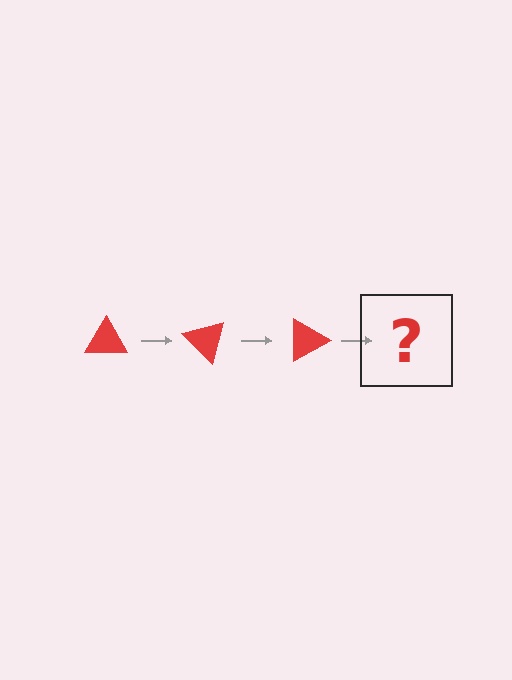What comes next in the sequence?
The next element should be a red triangle rotated 135 degrees.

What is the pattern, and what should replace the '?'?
The pattern is that the triangle rotates 45 degrees each step. The '?' should be a red triangle rotated 135 degrees.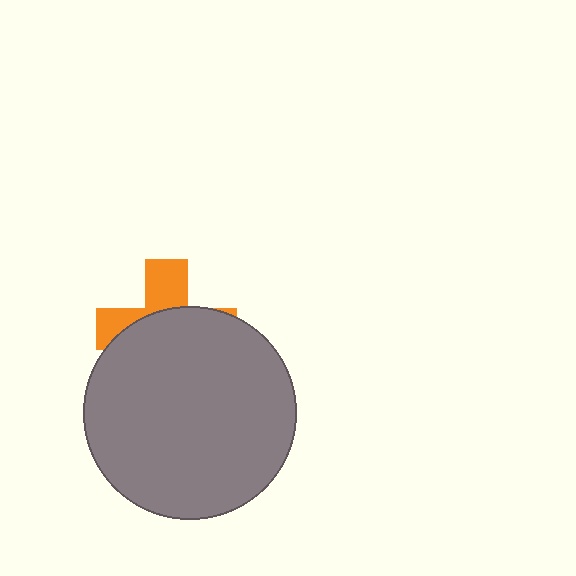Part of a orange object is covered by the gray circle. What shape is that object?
It is a cross.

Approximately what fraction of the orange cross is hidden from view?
Roughly 65% of the orange cross is hidden behind the gray circle.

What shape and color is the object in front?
The object in front is a gray circle.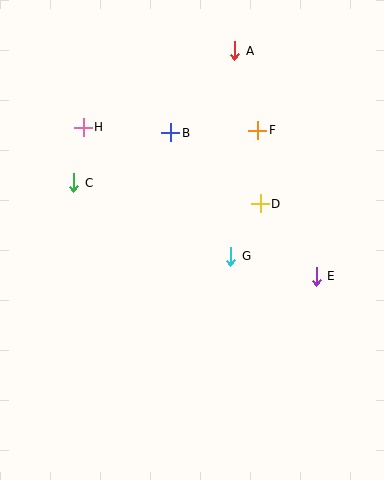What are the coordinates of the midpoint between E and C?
The midpoint between E and C is at (195, 230).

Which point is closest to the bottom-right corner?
Point E is closest to the bottom-right corner.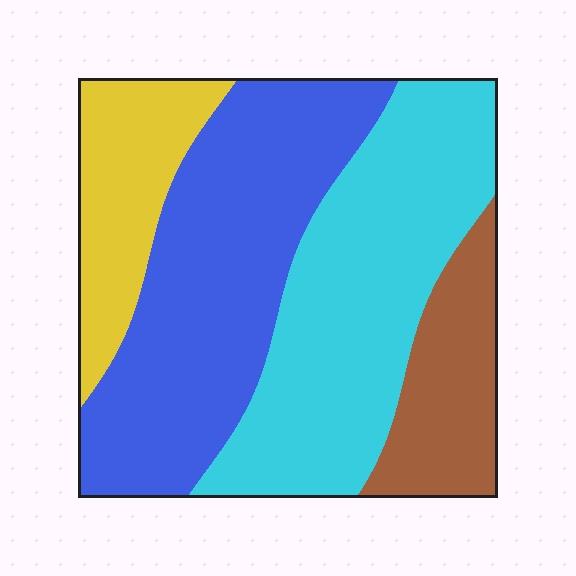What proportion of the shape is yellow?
Yellow covers roughly 15% of the shape.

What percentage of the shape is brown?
Brown takes up about one eighth (1/8) of the shape.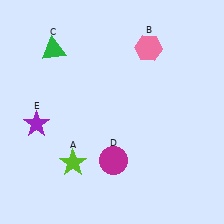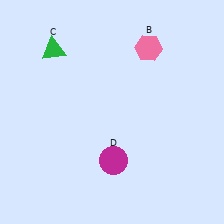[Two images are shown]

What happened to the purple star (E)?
The purple star (E) was removed in Image 2. It was in the bottom-left area of Image 1.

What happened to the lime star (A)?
The lime star (A) was removed in Image 2. It was in the bottom-left area of Image 1.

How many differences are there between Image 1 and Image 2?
There are 2 differences between the two images.